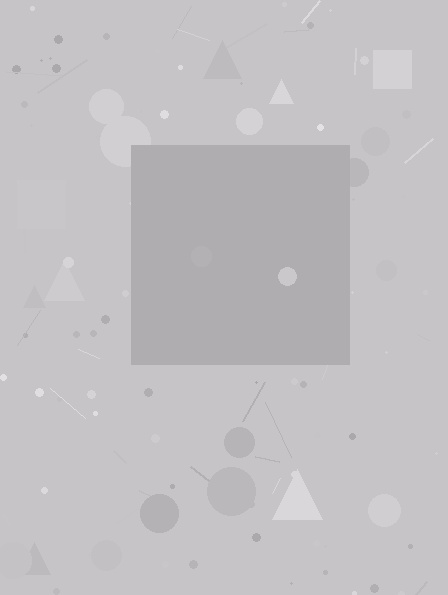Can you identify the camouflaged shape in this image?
The camouflaged shape is a square.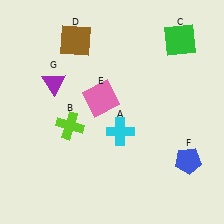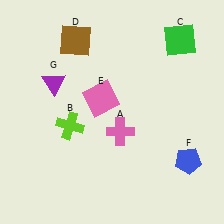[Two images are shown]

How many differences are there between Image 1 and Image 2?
There is 1 difference between the two images.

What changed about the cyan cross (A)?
In Image 1, A is cyan. In Image 2, it changed to pink.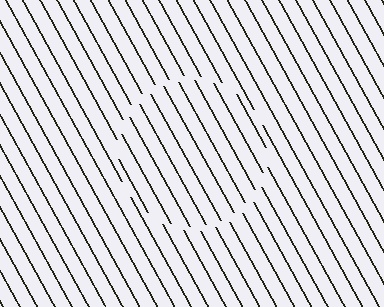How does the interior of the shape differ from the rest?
The interior of the shape contains the same grating, shifted by half a period — the contour is defined by the phase discontinuity where line-ends from the inner and outer gratings abut.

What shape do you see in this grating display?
An illusory circle. The interior of the shape contains the same grating, shifted by half a period — the contour is defined by the phase discontinuity where line-ends from the inner and outer gratings abut.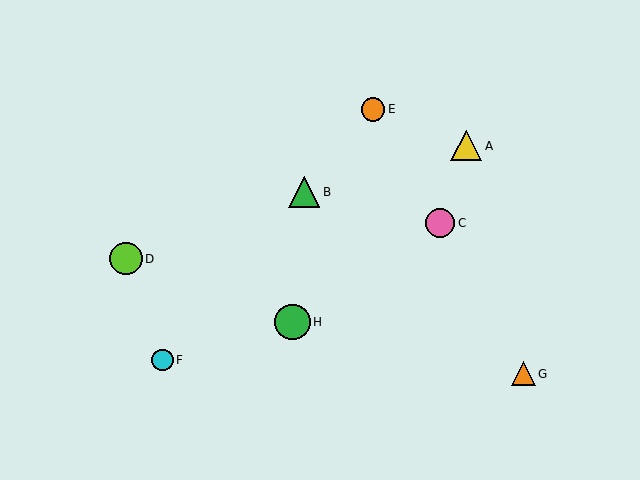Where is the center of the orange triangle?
The center of the orange triangle is at (523, 374).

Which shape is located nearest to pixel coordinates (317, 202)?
The green triangle (labeled B) at (304, 192) is nearest to that location.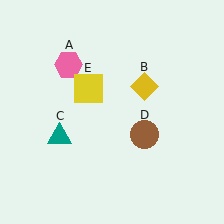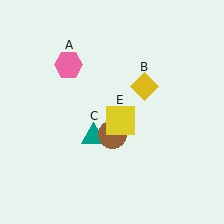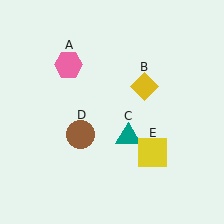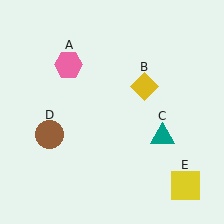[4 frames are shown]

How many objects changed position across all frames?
3 objects changed position: teal triangle (object C), brown circle (object D), yellow square (object E).